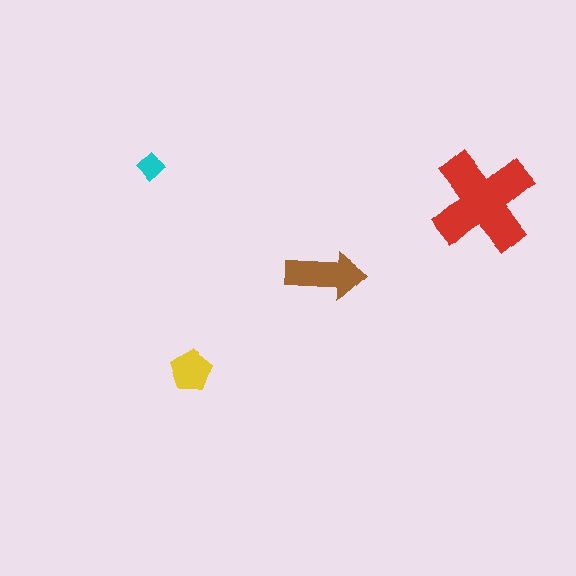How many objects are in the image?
There are 4 objects in the image.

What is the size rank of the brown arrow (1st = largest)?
2nd.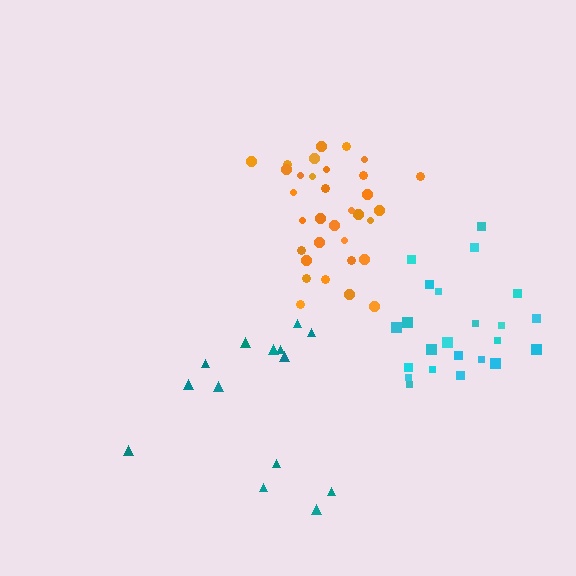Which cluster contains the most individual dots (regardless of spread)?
Orange (33).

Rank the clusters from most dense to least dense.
orange, cyan, teal.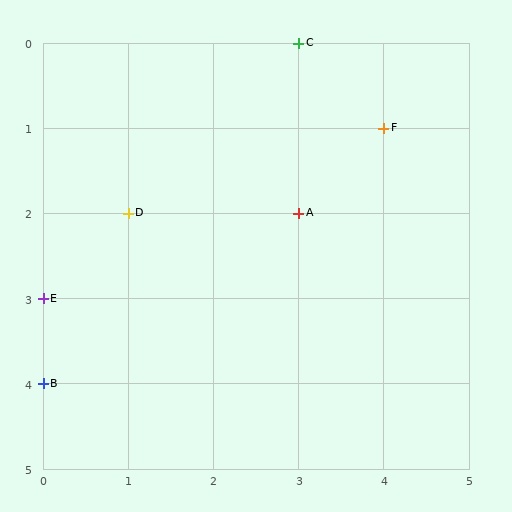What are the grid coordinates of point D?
Point D is at grid coordinates (1, 2).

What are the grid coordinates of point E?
Point E is at grid coordinates (0, 3).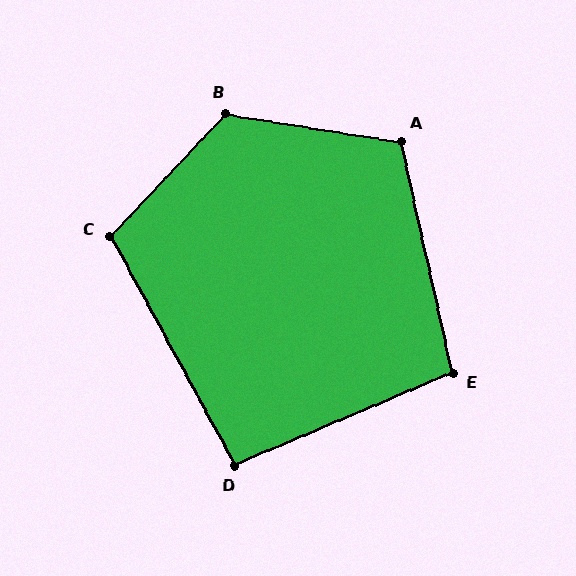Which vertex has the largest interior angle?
B, at approximately 124 degrees.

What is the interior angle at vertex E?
Approximately 101 degrees (obtuse).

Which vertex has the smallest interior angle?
D, at approximately 96 degrees.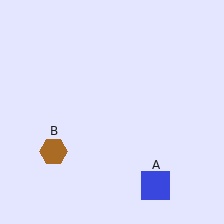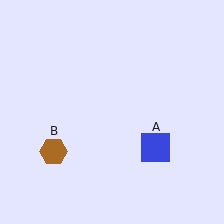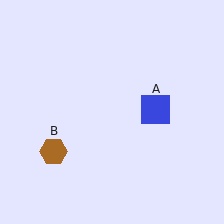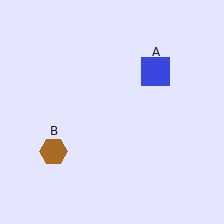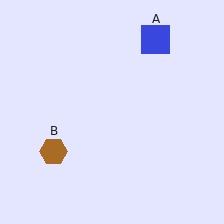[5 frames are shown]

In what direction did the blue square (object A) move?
The blue square (object A) moved up.